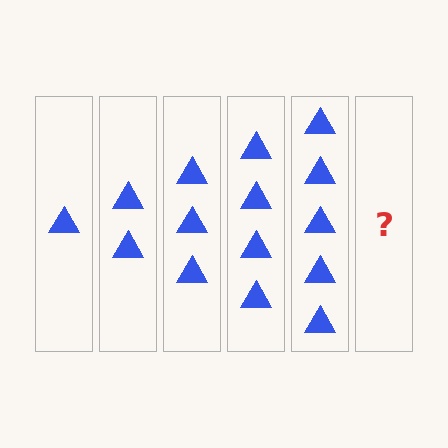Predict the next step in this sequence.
The next step is 6 triangles.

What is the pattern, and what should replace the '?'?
The pattern is that each step adds one more triangle. The '?' should be 6 triangles.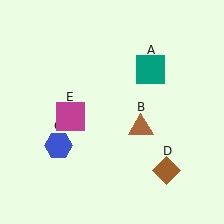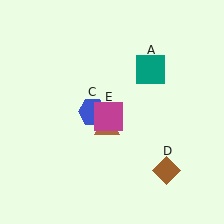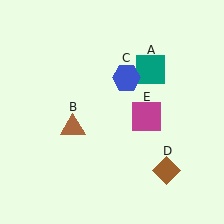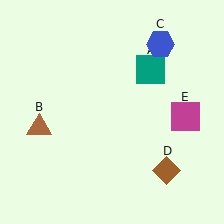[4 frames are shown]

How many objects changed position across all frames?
3 objects changed position: brown triangle (object B), blue hexagon (object C), magenta square (object E).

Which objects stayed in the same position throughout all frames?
Teal square (object A) and brown diamond (object D) remained stationary.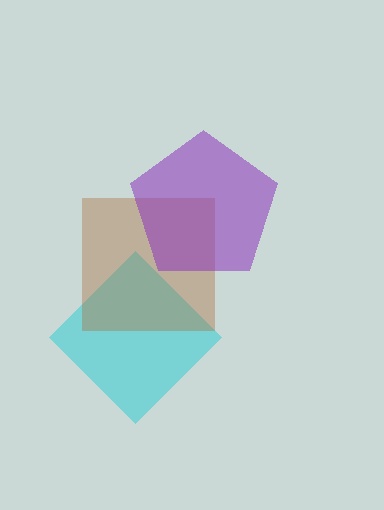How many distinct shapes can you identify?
There are 3 distinct shapes: a cyan diamond, a brown square, a purple pentagon.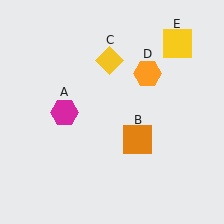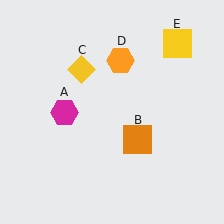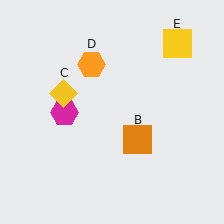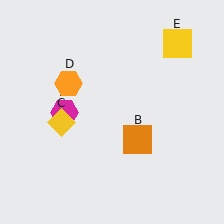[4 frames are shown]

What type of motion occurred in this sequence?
The yellow diamond (object C), orange hexagon (object D) rotated counterclockwise around the center of the scene.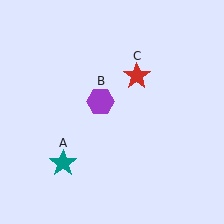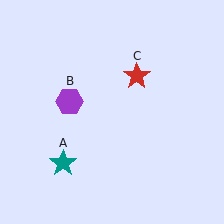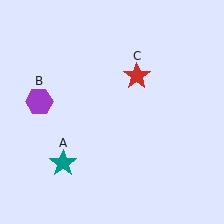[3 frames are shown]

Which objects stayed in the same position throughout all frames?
Teal star (object A) and red star (object C) remained stationary.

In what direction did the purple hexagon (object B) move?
The purple hexagon (object B) moved left.